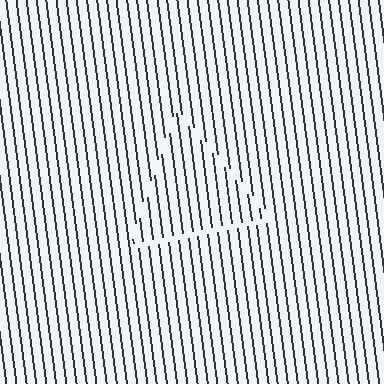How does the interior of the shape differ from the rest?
The interior of the shape contains the same grating, shifted by half a period — the contour is defined by the phase discontinuity where line-ends from the inner and outer gratings abut.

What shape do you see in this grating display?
An illusory triangle. The interior of the shape contains the same grating, shifted by half a period — the contour is defined by the phase discontinuity where line-ends from the inner and outer gratings abut.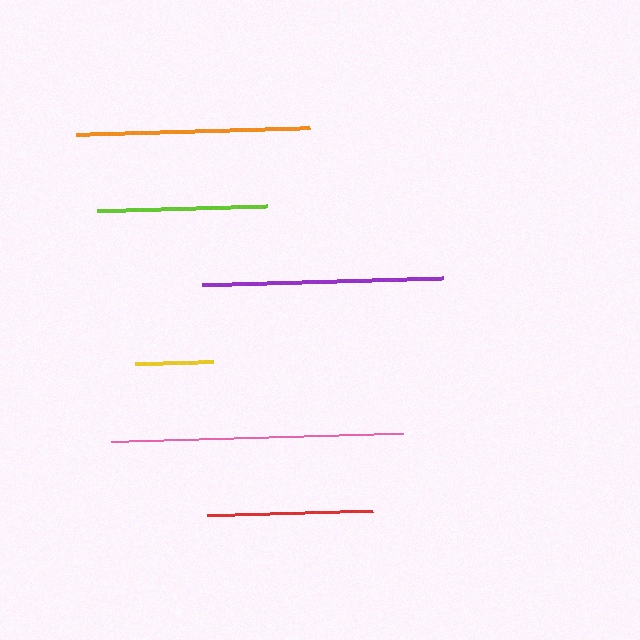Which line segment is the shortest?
The yellow line is the shortest at approximately 78 pixels.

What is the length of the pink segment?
The pink segment is approximately 292 pixels long.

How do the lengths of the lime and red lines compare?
The lime and red lines are approximately the same length.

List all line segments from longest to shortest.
From longest to shortest: pink, purple, orange, lime, red, yellow.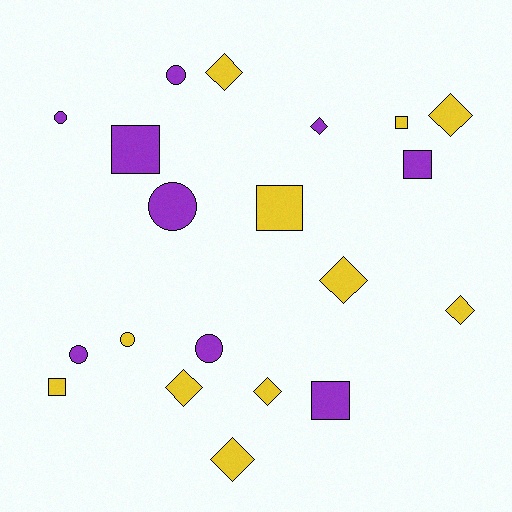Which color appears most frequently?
Yellow, with 11 objects.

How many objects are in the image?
There are 20 objects.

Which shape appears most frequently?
Diamond, with 8 objects.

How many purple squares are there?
There are 3 purple squares.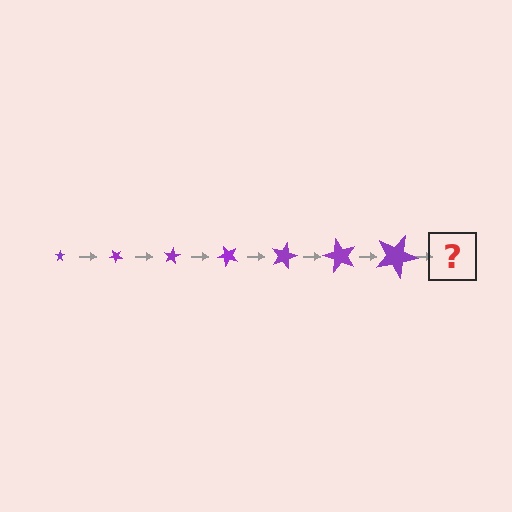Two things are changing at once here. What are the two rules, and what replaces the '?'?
The two rules are that the star grows larger each step and it rotates 40 degrees each step. The '?' should be a star, larger than the previous one and rotated 280 degrees from the start.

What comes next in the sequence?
The next element should be a star, larger than the previous one and rotated 280 degrees from the start.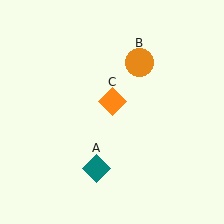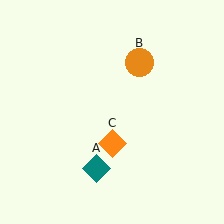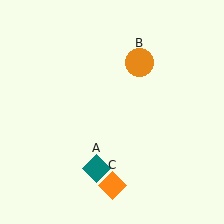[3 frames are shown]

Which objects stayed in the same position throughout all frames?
Teal diamond (object A) and orange circle (object B) remained stationary.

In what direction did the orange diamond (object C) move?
The orange diamond (object C) moved down.